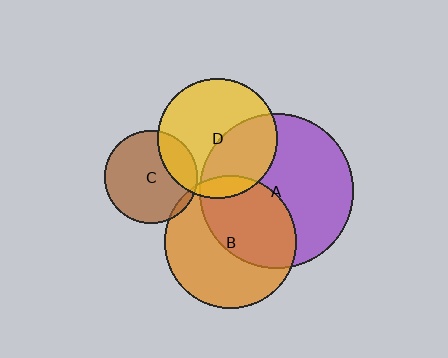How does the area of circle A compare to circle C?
Approximately 2.7 times.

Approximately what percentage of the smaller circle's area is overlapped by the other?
Approximately 20%.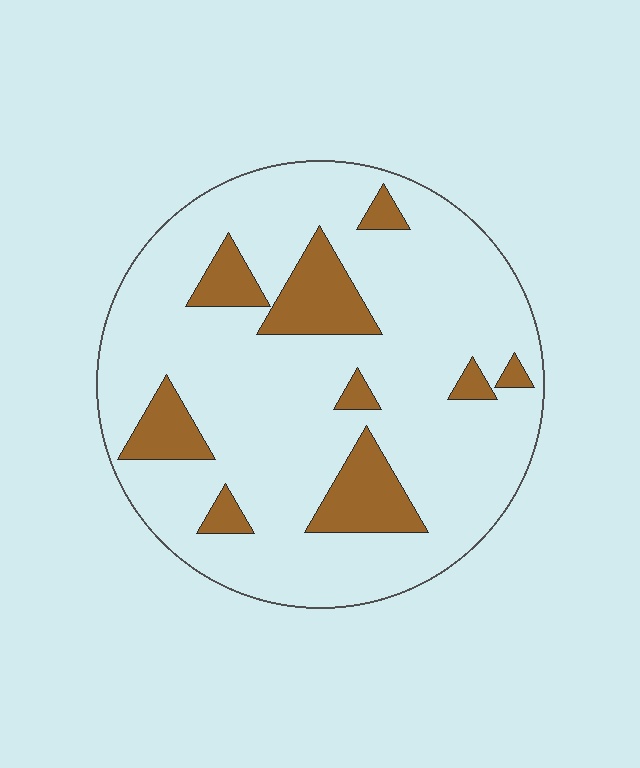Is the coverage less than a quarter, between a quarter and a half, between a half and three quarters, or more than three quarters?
Less than a quarter.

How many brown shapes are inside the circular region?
9.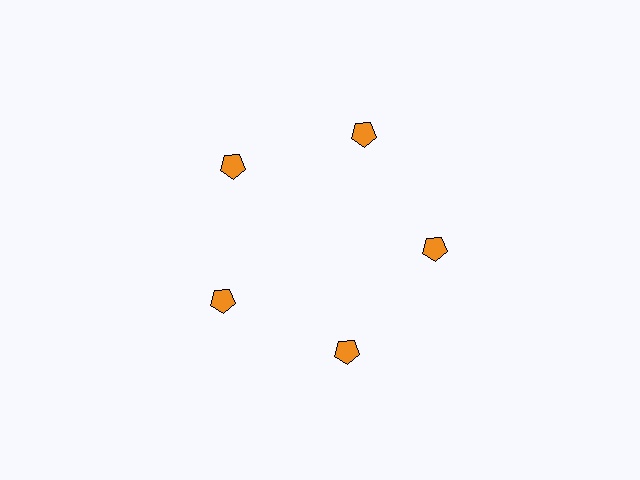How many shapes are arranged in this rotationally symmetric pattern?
There are 5 shapes, arranged in 5 groups of 1.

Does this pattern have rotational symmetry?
Yes, this pattern has 5-fold rotational symmetry. It looks the same after rotating 72 degrees around the center.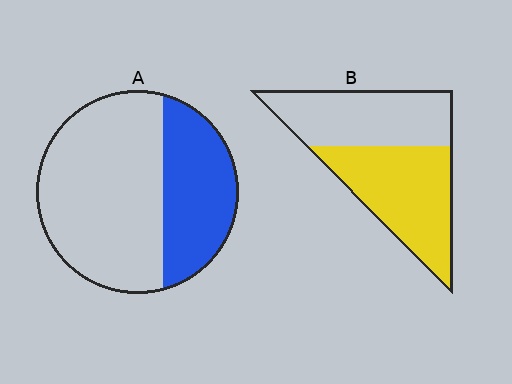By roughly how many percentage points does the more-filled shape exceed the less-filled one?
By roughly 20 percentage points (B over A).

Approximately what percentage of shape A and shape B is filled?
A is approximately 35% and B is approximately 55%.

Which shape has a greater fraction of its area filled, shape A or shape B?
Shape B.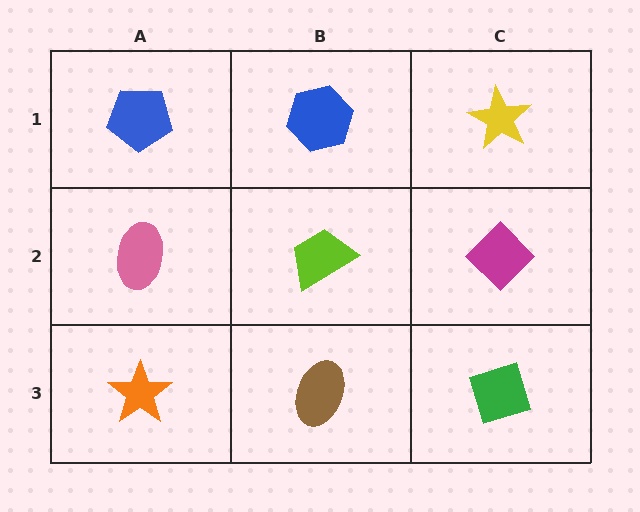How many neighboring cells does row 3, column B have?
3.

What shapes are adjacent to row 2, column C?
A yellow star (row 1, column C), a green diamond (row 3, column C), a lime trapezoid (row 2, column B).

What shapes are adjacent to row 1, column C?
A magenta diamond (row 2, column C), a blue hexagon (row 1, column B).